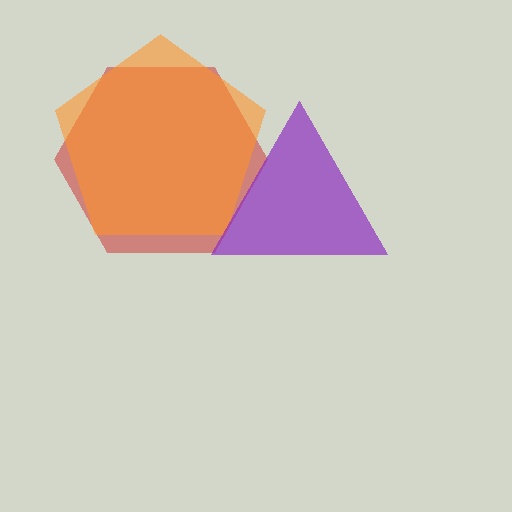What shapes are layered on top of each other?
The layered shapes are: a red hexagon, an orange pentagon, a purple triangle.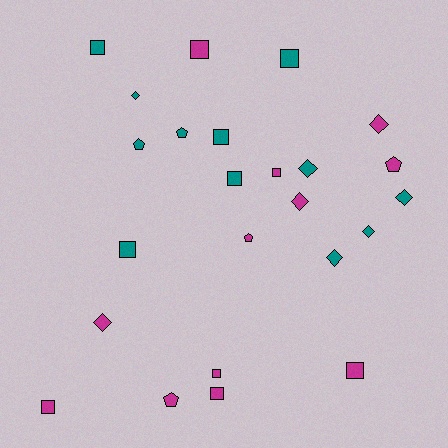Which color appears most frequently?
Magenta, with 12 objects.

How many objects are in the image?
There are 24 objects.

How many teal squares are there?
There are 5 teal squares.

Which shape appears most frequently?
Square, with 11 objects.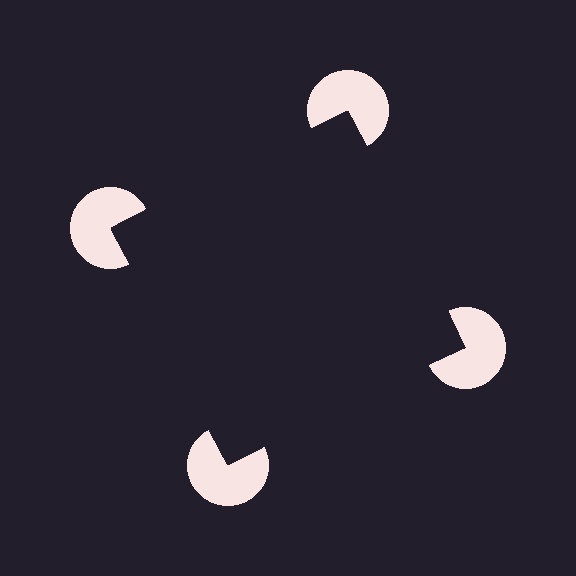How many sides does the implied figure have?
4 sides.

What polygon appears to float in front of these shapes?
An illusory square — its edges are inferred from the aligned wedge cuts in the pac-man discs, not physically drawn.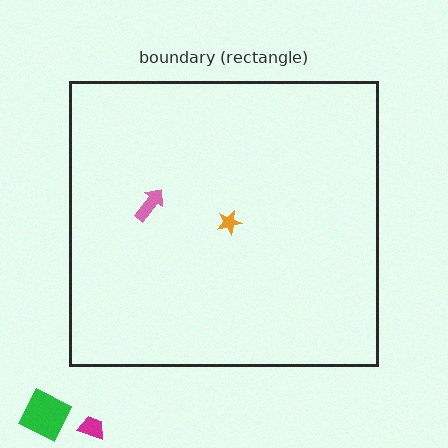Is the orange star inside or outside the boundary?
Inside.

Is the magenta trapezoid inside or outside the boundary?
Outside.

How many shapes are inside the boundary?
2 inside, 2 outside.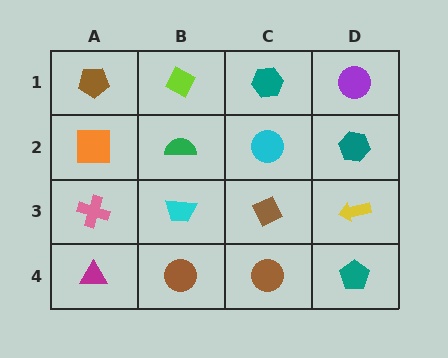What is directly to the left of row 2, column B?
An orange square.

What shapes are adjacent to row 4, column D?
A yellow arrow (row 3, column D), a brown circle (row 4, column C).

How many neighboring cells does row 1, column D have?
2.